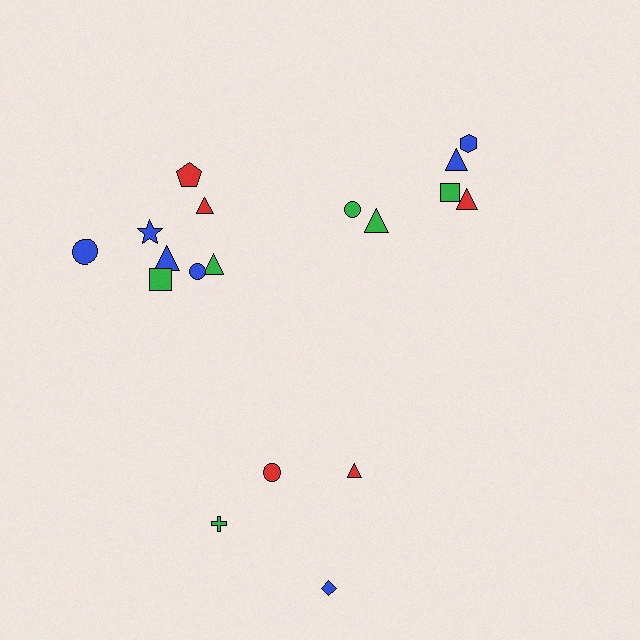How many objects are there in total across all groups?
There are 18 objects.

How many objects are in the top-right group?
There are 6 objects.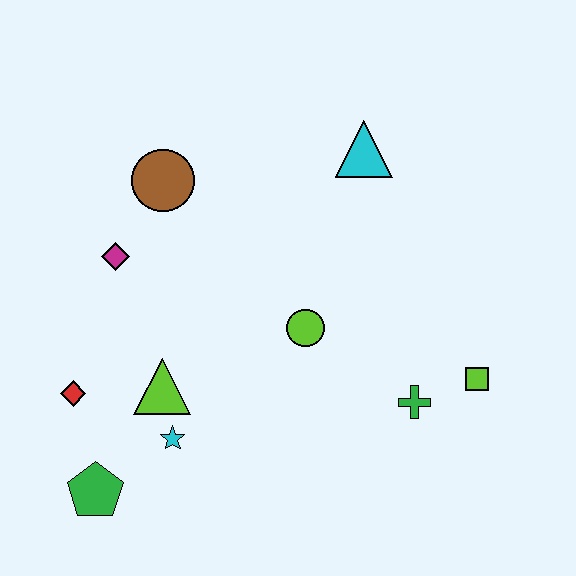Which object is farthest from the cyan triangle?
The green pentagon is farthest from the cyan triangle.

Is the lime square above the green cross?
Yes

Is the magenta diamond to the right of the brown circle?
No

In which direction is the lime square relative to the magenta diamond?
The lime square is to the right of the magenta diamond.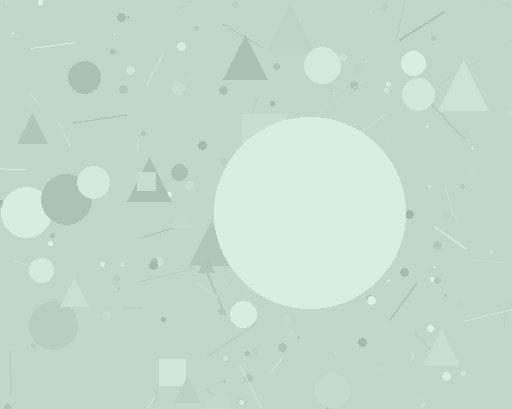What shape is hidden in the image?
A circle is hidden in the image.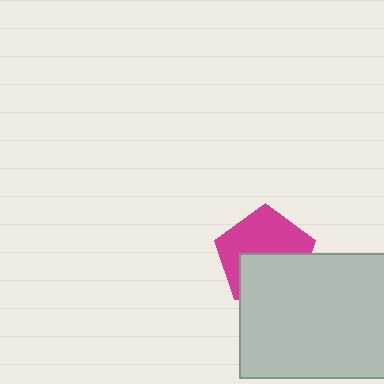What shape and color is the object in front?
The object in front is a light gray rectangle.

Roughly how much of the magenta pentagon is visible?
About half of it is visible (roughly 56%).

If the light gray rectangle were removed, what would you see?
You would see the complete magenta pentagon.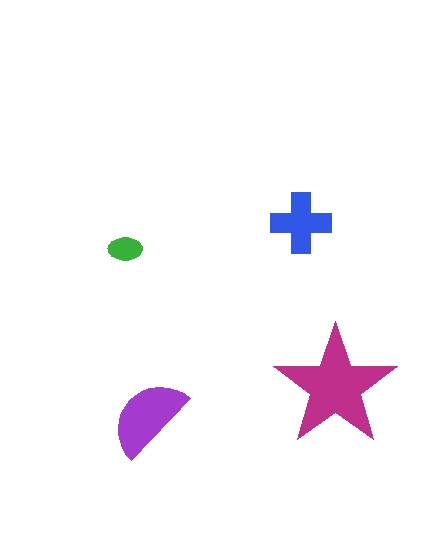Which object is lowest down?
The purple semicircle is bottommost.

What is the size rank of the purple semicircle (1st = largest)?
2nd.